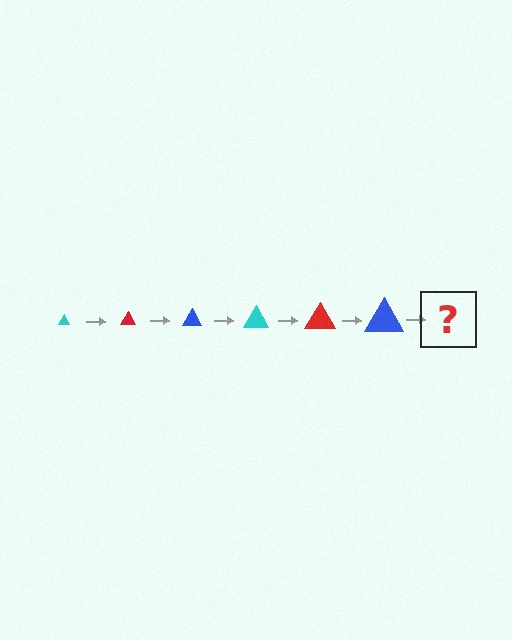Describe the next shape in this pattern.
It should be a cyan triangle, larger than the previous one.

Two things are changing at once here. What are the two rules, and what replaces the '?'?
The two rules are that the triangle grows larger each step and the color cycles through cyan, red, and blue. The '?' should be a cyan triangle, larger than the previous one.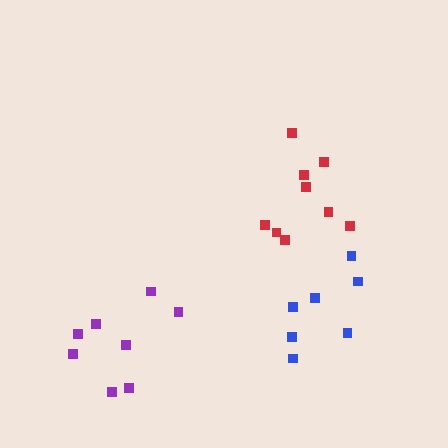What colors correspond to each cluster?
The clusters are colored: red, blue, purple.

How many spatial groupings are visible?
There are 3 spatial groupings.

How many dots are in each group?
Group 1: 9 dots, Group 2: 7 dots, Group 3: 8 dots (24 total).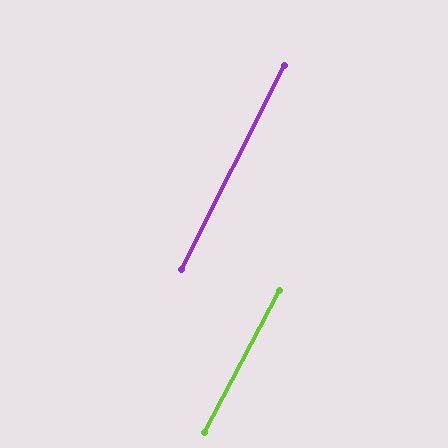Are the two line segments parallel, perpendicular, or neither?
Parallel — their directions differ by only 0.9°.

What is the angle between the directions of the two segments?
Approximately 1 degree.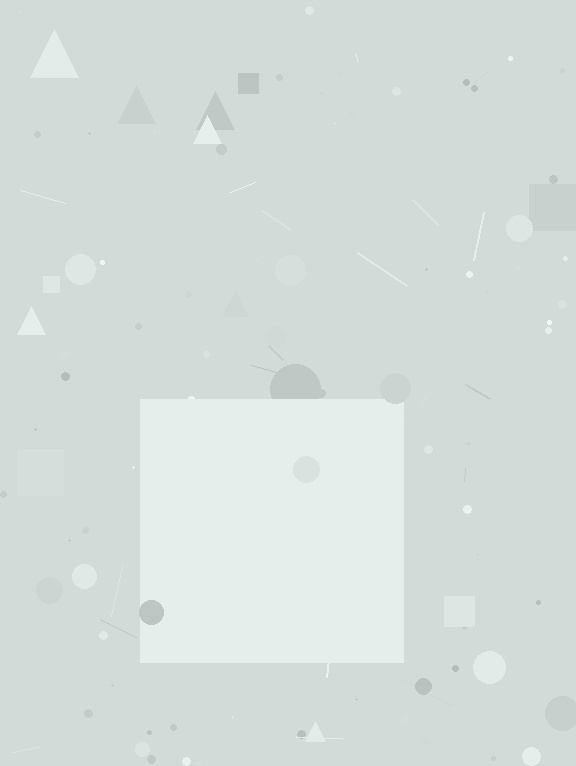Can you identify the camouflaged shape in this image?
The camouflaged shape is a square.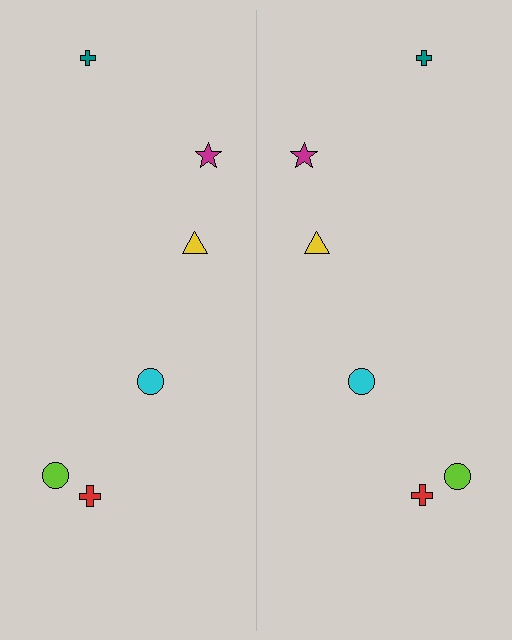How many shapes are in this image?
There are 12 shapes in this image.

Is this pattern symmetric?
Yes, this pattern has bilateral (reflection) symmetry.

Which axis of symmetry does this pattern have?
The pattern has a vertical axis of symmetry running through the center of the image.